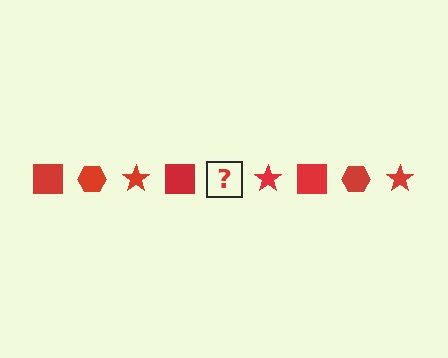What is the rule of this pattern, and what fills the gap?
The rule is that the pattern cycles through square, hexagon, star shapes in red. The gap should be filled with a red hexagon.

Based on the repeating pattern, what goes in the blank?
The blank should be a red hexagon.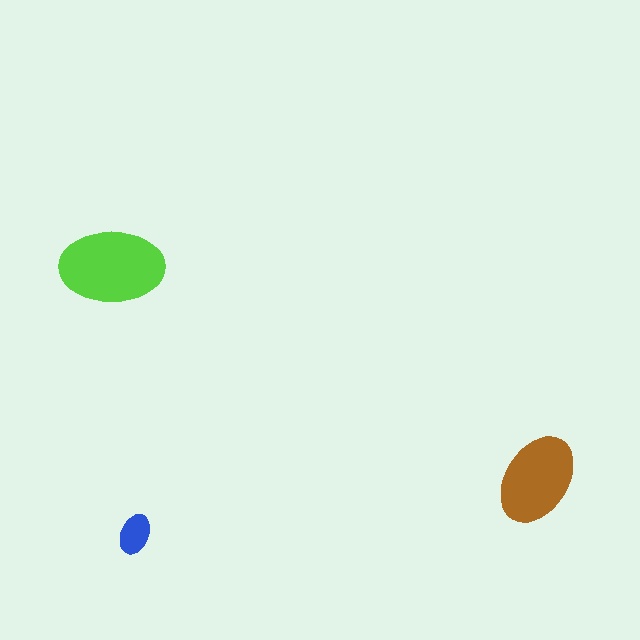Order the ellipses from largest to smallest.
the lime one, the brown one, the blue one.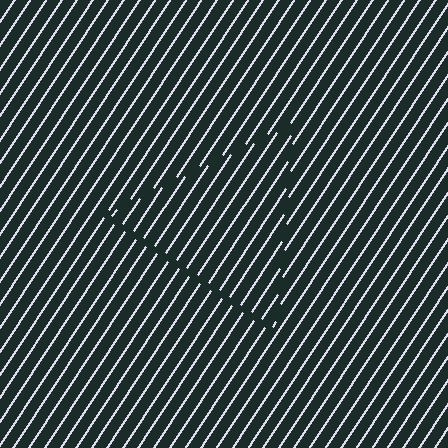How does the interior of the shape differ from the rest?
The interior of the shape contains the same grating, shifted by half a period — the contour is defined by the phase discontinuity where line-ends from the inner and outer gratings abut.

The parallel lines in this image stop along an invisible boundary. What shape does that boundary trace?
An illusory triangle. The interior of the shape contains the same grating, shifted by half a period — the contour is defined by the phase discontinuity where line-ends from the inner and outer gratings abut.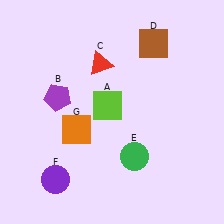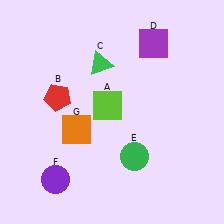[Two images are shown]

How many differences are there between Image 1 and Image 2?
There are 3 differences between the two images.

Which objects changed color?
B changed from purple to red. C changed from red to green. D changed from brown to purple.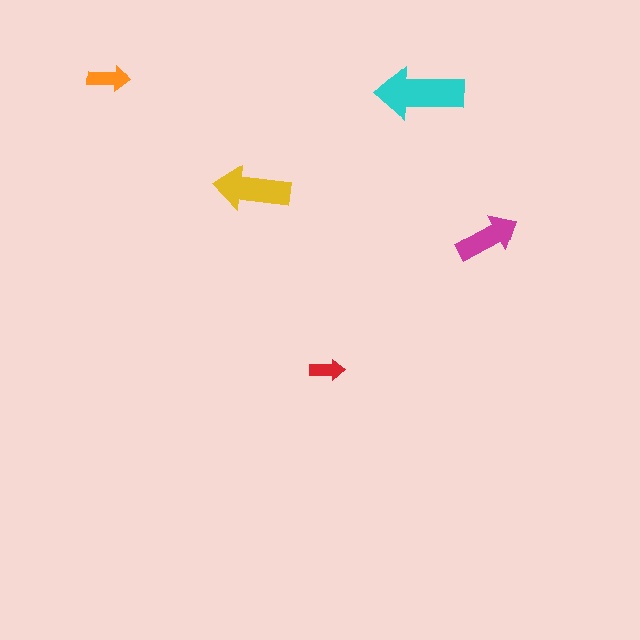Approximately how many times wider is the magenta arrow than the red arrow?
About 2 times wider.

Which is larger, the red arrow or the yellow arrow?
The yellow one.